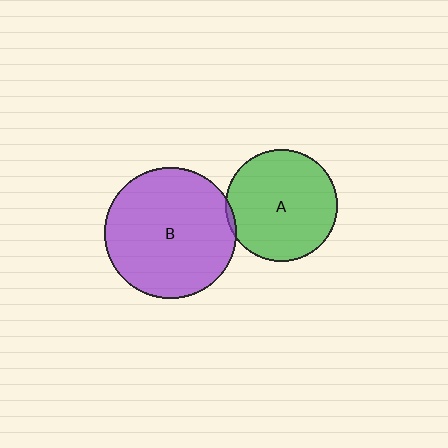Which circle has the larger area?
Circle B (purple).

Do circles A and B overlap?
Yes.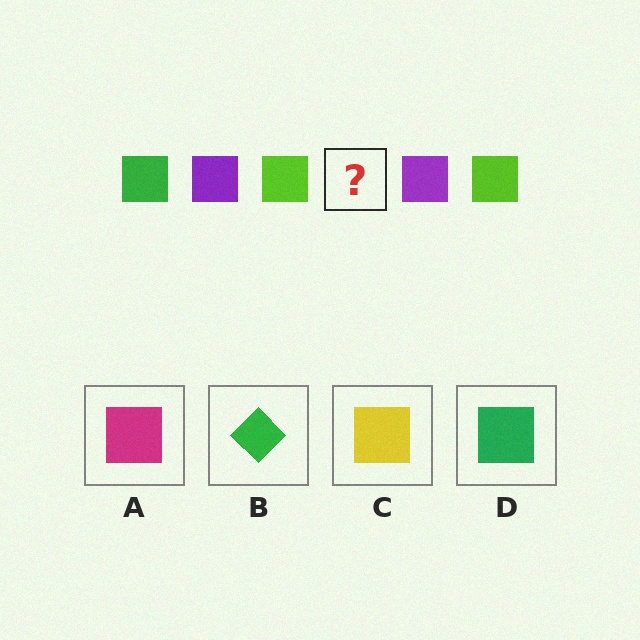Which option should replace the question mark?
Option D.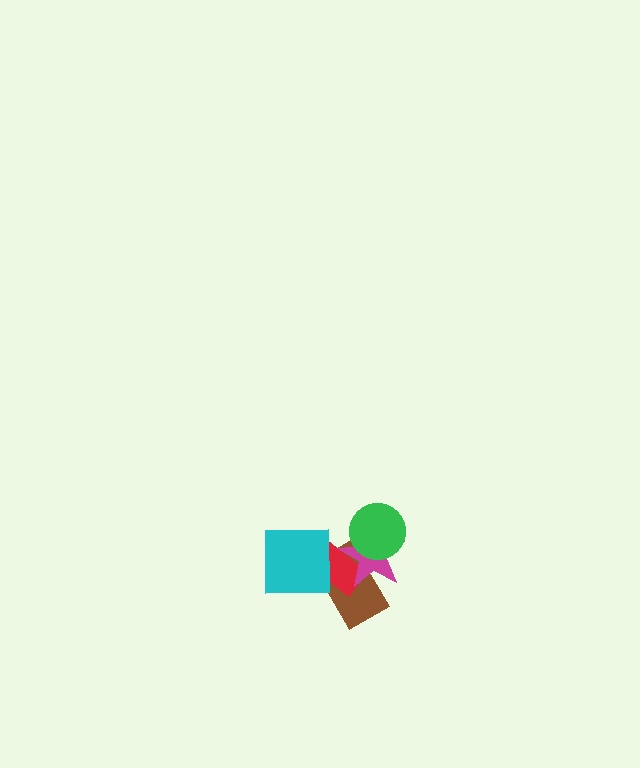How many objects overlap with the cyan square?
2 objects overlap with the cyan square.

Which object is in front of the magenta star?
The green circle is in front of the magenta star.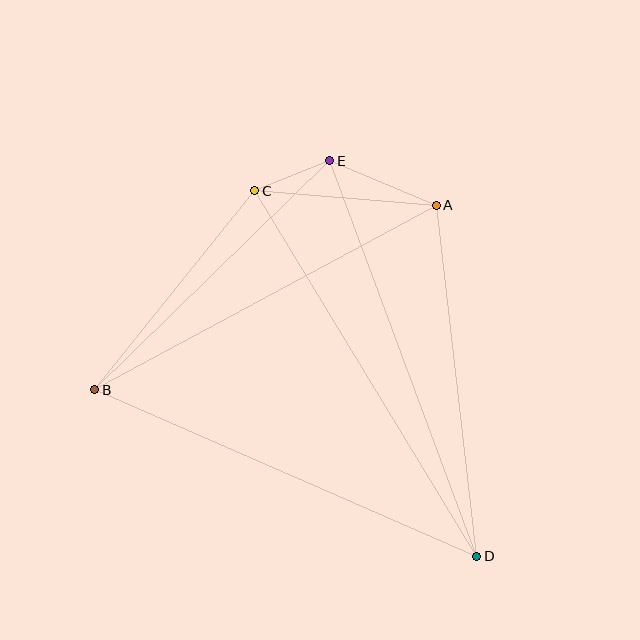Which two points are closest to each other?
Points C and E are closest to each other.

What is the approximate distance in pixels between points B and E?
The distance between B and E is approximately 328 pixels.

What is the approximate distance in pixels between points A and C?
The distance between A and C is approximately 182 pixels.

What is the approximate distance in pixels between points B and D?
The distance between B and D is approximately 417 pixels.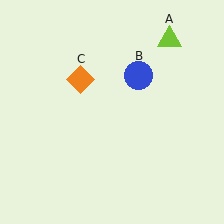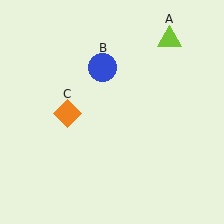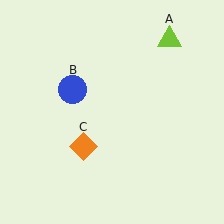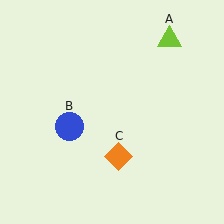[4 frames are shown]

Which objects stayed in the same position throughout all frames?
Lime triangle (object A) remained stationary.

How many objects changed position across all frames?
2 objects changed position: blue circle (object B), orange diamond (object C).